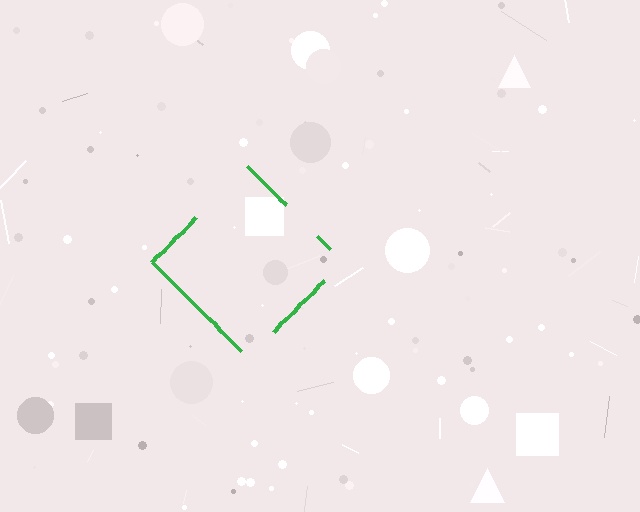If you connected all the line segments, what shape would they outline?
They would outline a diamond.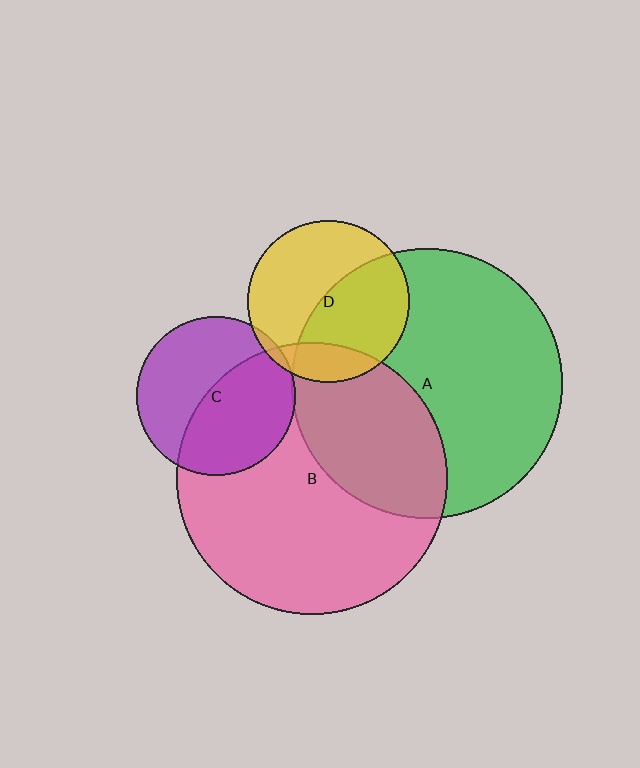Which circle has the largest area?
Circle B (pink).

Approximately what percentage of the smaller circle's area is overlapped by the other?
Approximately 50%.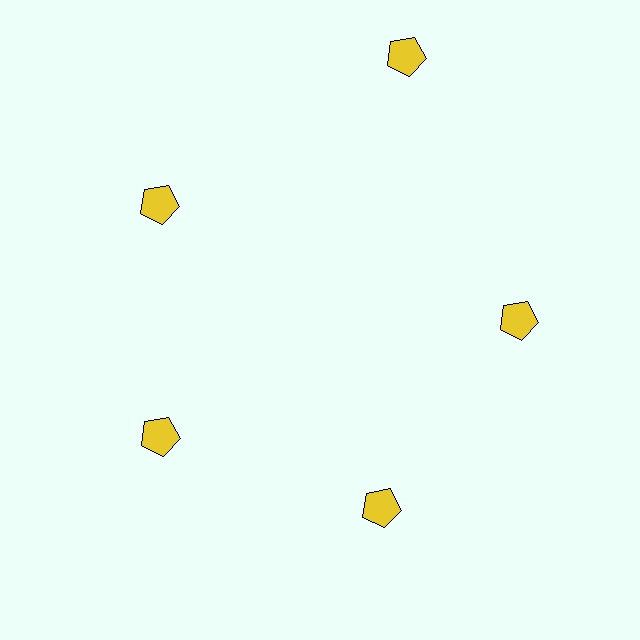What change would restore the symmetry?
The symmetry would be restored by moving it inward, back onto the ring so that all 5 pentagons sit at equal angles and equal distance from the center.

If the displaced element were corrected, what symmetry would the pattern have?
It would have 5-fold rotational symmetry — the pattern would map onto itself every 72 degrees.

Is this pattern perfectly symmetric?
No. The 5 yellow pentagons are arranged in a ring, but one element near the 1 o'clock position is pushed outward from the center, breaking the 5-fold rotational symmetry.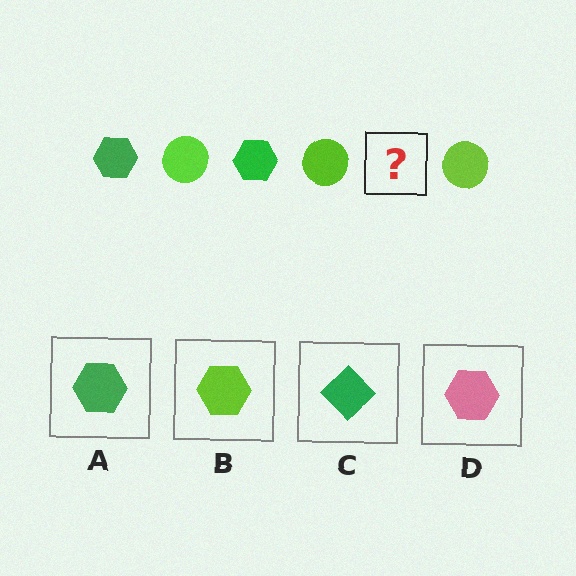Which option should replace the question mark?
Option A.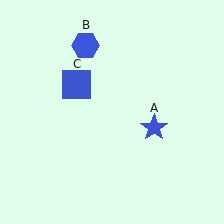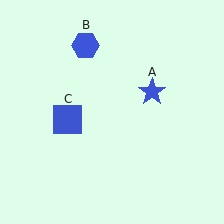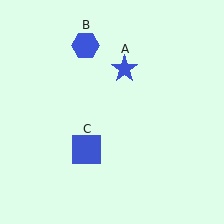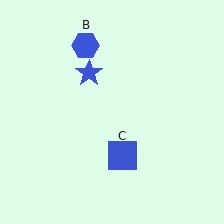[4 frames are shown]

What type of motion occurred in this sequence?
The blue star (object A), blue square (object C) rotated counterclockwise around the center of the scene.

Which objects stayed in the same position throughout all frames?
Blue hexagon (object B) remained stationary.